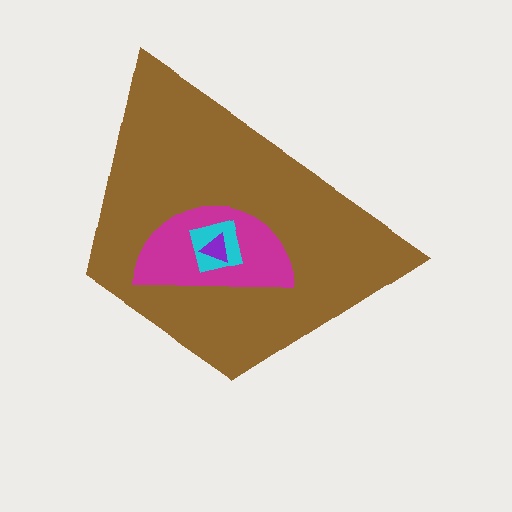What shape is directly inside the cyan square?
The purple triangle.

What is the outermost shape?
The brown trapezoid.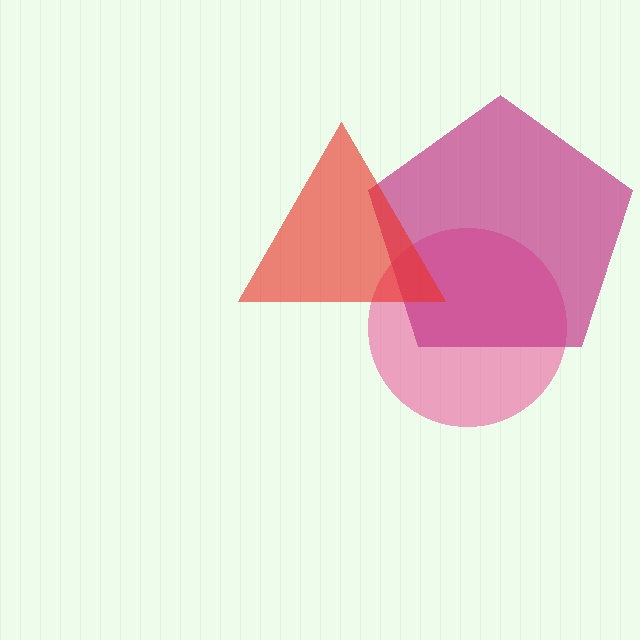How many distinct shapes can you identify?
There are 3 distinct shapes: a pink circle, a magenta pentagon, a red triangle.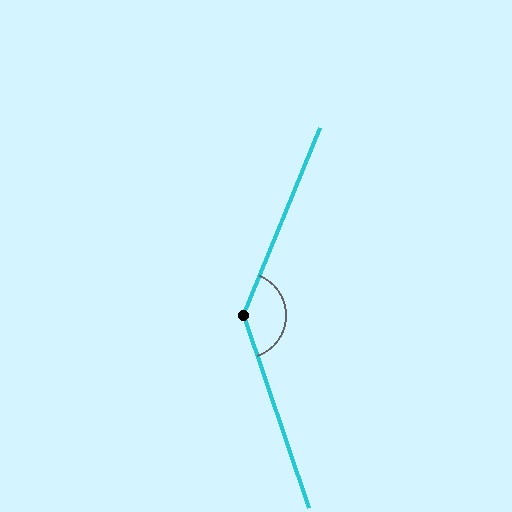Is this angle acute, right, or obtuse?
It is obtuse.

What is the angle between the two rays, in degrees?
Approximately 139 degrees.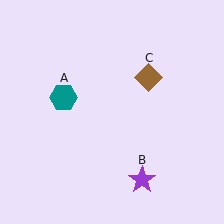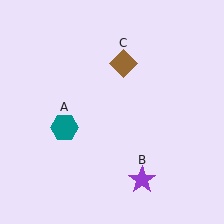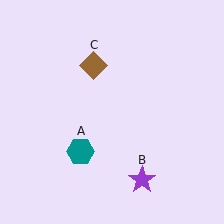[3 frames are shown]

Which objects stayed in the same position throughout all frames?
Purple star (object B) remained stationary.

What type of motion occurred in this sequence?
The teal hexagon (object A), brown diamond (object C) rotated counterclockwise around the center of the scene.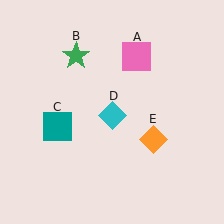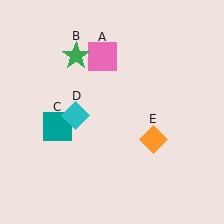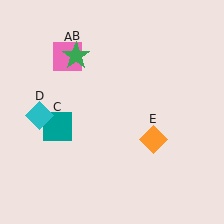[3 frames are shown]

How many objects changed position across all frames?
2 objects changed position: pink square (object A), cyan diamond (object D).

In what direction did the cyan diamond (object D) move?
The cyan diamond (object D) moved left.